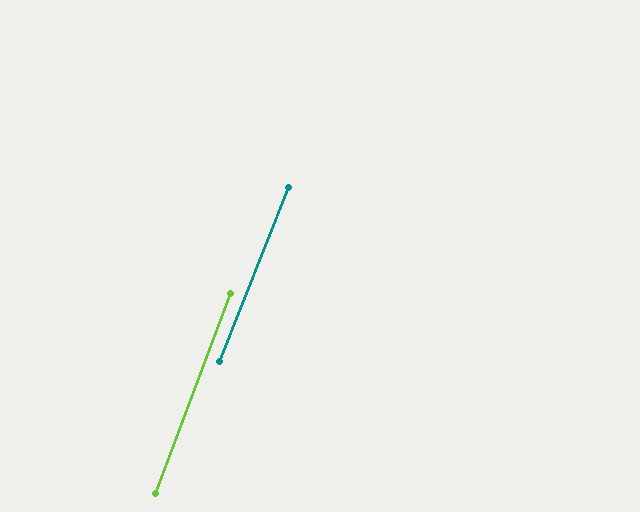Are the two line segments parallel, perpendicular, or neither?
Parallel — their directions differ by only 1.1°.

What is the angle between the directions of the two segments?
Approximately 1 degree.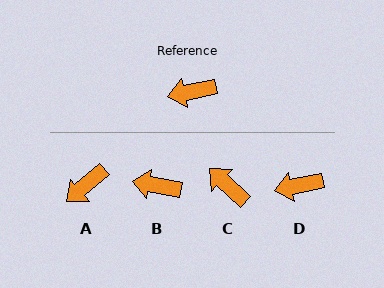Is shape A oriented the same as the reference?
No, it is off by about 30 degrees.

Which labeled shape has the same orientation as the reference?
D.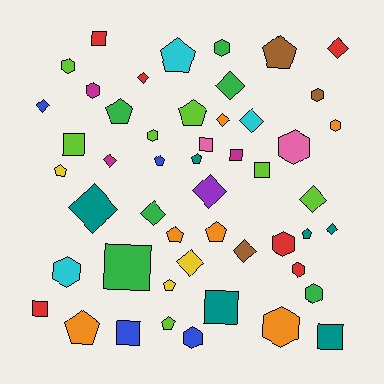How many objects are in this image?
There are 50 objects.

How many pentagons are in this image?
There are 13 pentagons.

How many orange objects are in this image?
There are 6 orange objects.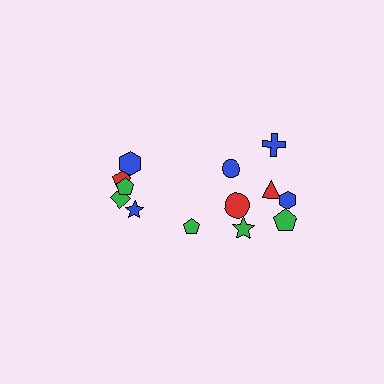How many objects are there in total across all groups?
There are 13 objects.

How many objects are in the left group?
There are 5 objects.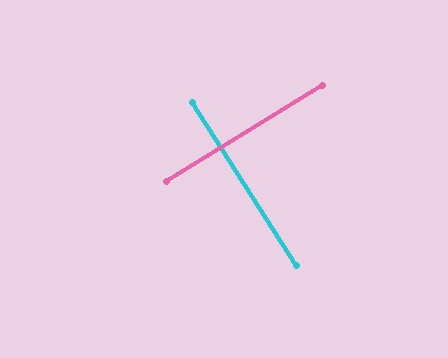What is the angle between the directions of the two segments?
Approximately 89 degrees.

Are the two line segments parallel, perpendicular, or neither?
Perpendicular — they meet at approximately 89°.